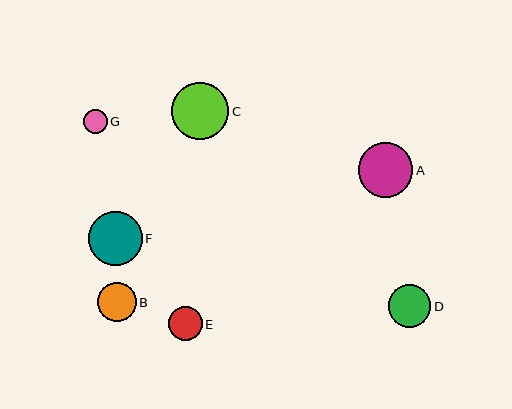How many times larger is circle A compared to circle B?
Circle A is approximately 1.4 times the size of circle B.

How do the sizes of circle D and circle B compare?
Circle D and circle B are approximately the same size.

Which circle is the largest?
Circle C is the largest with a size of approximately 57 pixels.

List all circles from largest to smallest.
From largest to smallest: C, A, F, D, B, E, G.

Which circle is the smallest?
Circle G is the smallest with a size of approximately 24 pixels.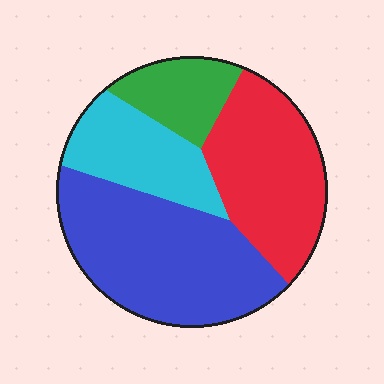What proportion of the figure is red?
Red takes up between a quarter and a half of the figure.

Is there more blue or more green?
Blue.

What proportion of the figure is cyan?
Cyan covers 19% of the figure.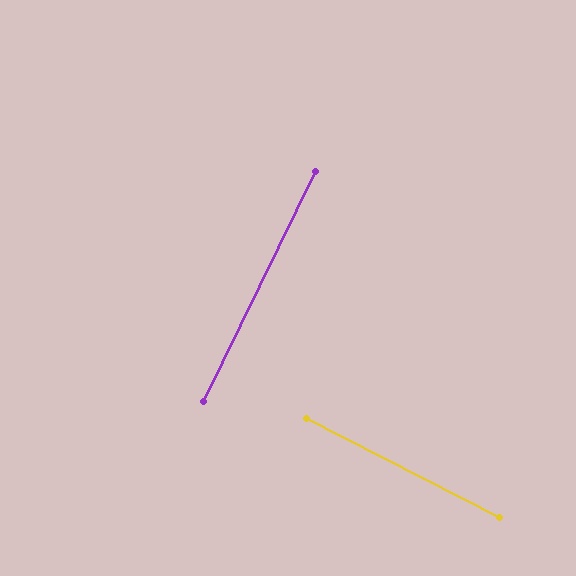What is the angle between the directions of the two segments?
Approximately 89 degrees.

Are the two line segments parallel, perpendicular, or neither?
Perpendicular — they meet at approximately 89°.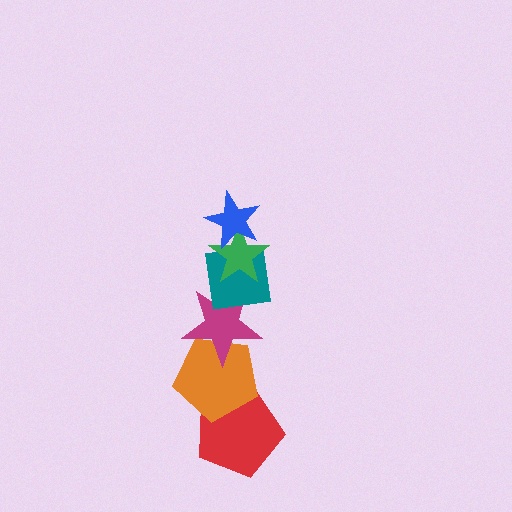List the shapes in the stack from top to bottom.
From top to bottom: the blue star, the green star, the teal square, the magenta star, the orange pentagon, the red pentagon.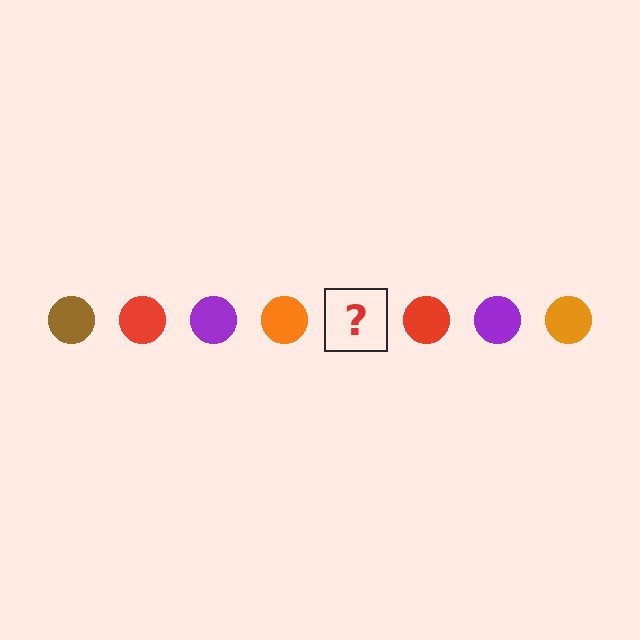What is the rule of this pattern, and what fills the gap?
The rule is that the pattern cycles through brown, red, purple, orange circles. The gap should be filled with a brown circle.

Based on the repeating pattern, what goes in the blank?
The blank should be a brown circle.